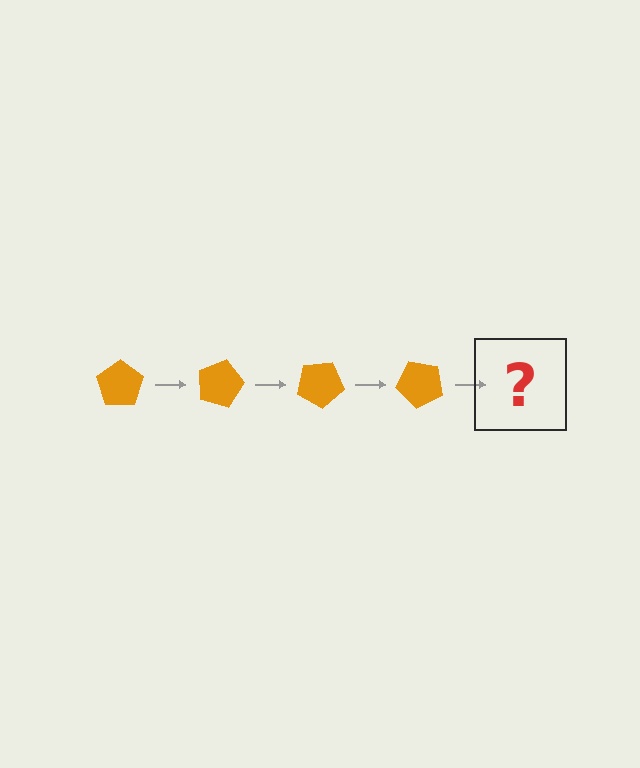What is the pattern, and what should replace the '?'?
The pattern is that the pentagon rotates 15 degrees each step. The '?' should be an orange pentagon rotated 60 degrees.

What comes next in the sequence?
The next element should be an orange pentagon rotated 60 degrees.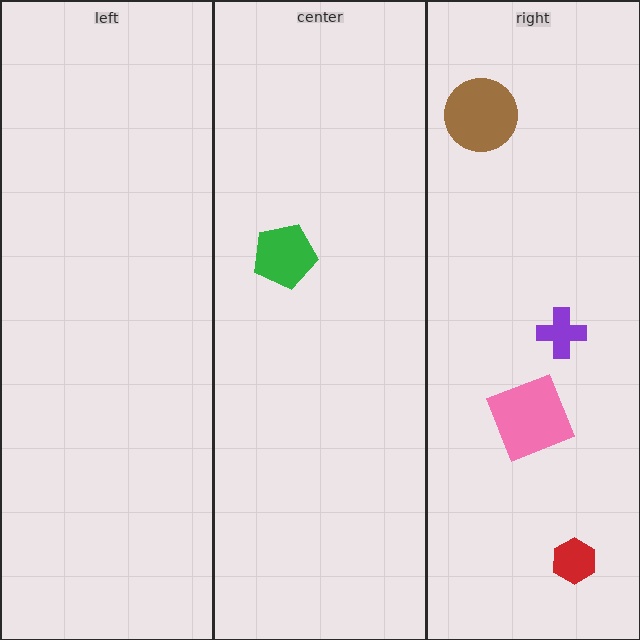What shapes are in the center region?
The green pentagon.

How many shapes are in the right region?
4.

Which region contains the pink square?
The right region.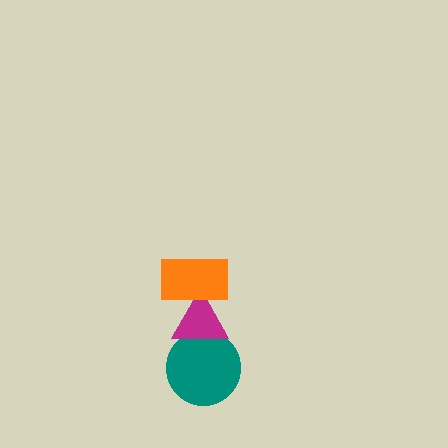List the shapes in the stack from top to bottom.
From top to bottom: the orange rectangle, the magenta triangle, the teal circle.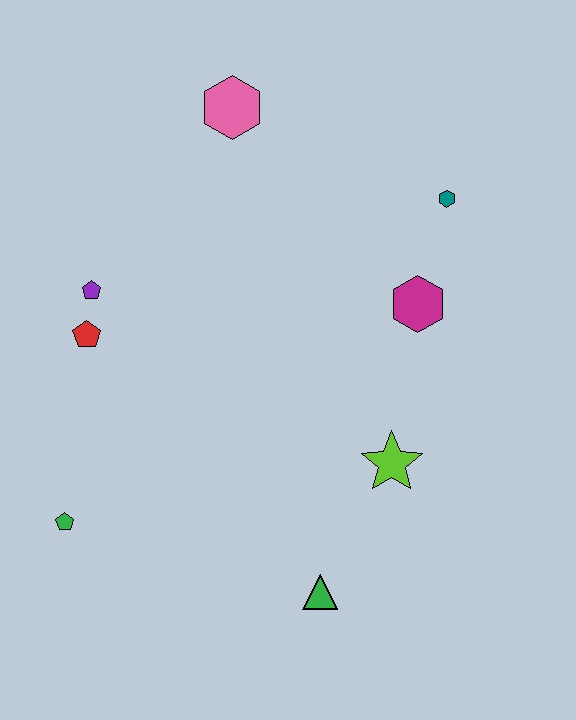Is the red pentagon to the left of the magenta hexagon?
Yes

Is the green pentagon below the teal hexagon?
Yes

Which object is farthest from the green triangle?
The pink hexagon is farthest from the green triangle.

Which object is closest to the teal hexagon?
The magenta hexagon is closest to the teal hexagon.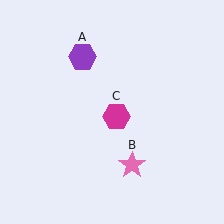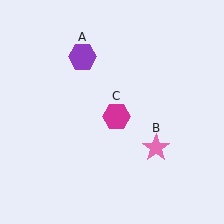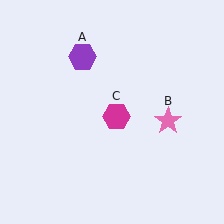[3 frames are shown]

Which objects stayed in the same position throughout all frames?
Purple hexagon (object A) and magenta hexagon (object C) remained stationary.